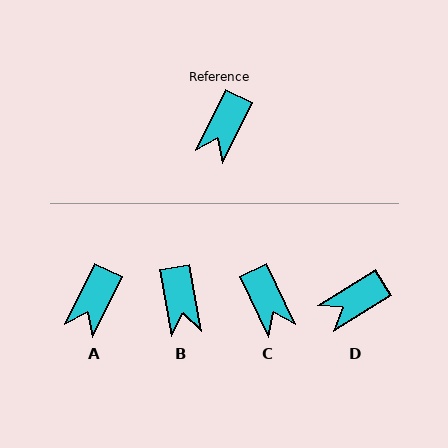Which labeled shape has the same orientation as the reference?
A.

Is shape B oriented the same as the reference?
No, it is off by about 37 degrees.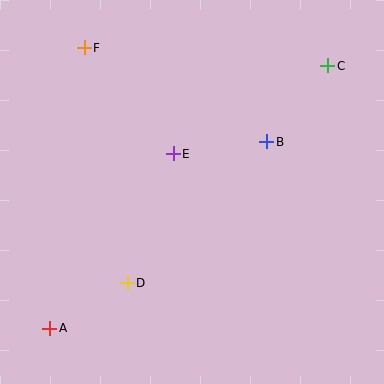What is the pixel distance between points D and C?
The distance between D and C is 295 pixels.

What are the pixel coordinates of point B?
Point B is at (267, 142).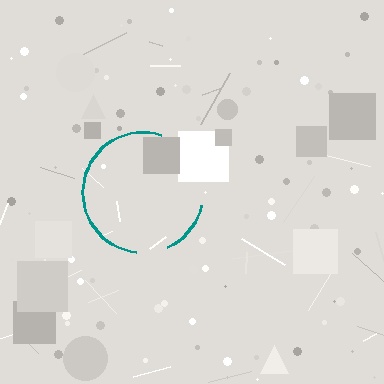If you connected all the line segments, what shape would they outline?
They would outline a circle.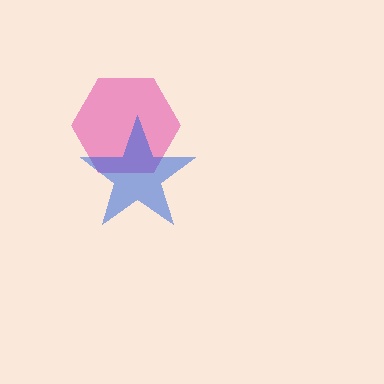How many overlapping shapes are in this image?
There are 2 overlapping shapes in the image.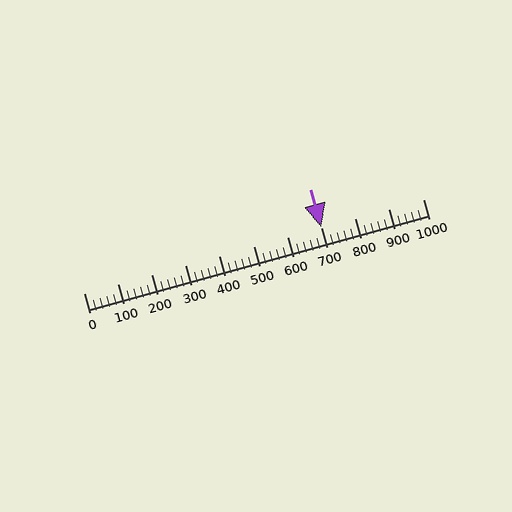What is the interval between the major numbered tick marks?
The major tick marks are spaced 100 units apart.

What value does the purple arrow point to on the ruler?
The purple arrow points to approximately 700.